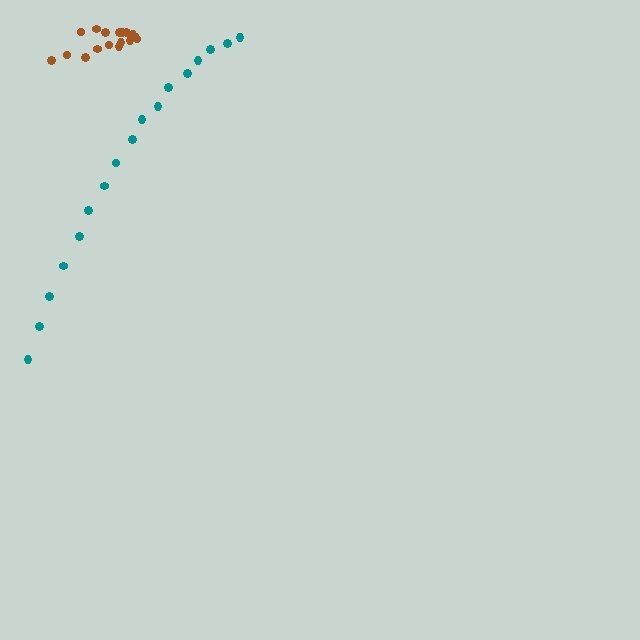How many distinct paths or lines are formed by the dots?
There are 2 distinct paths.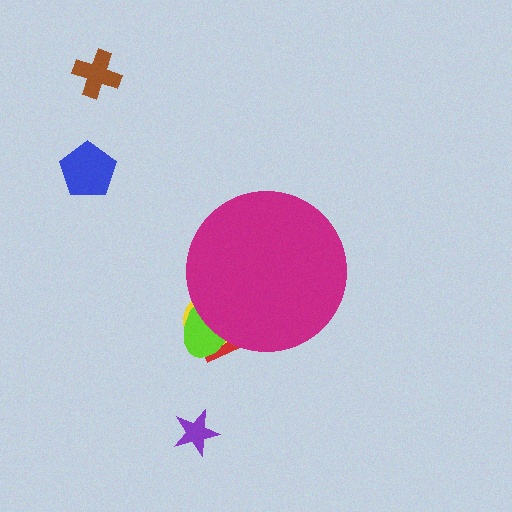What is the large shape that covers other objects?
A magenta circle.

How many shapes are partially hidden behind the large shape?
3 shapes are partially hidden.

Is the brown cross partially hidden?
No, the brown cross is fully visible.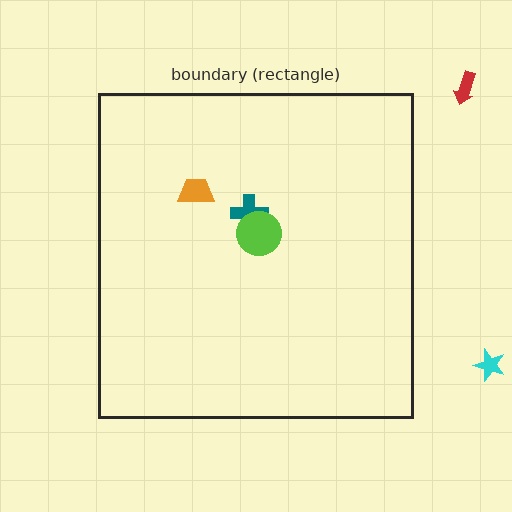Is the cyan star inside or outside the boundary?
Outside.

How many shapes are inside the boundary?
3 inside, 2 outside.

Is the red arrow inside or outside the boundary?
Outside.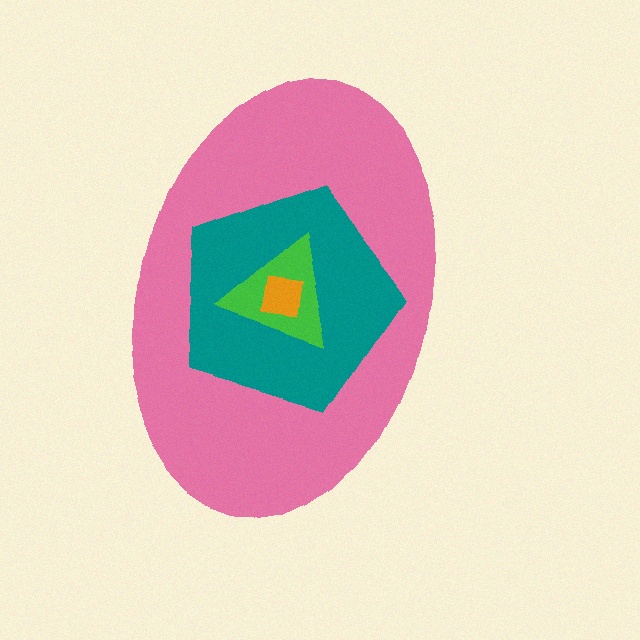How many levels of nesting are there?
4.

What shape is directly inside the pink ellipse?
The teal pentagon.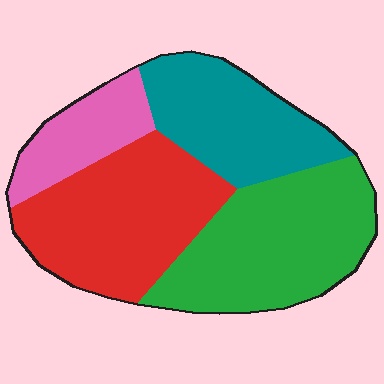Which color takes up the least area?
Pink, at roughly 15%.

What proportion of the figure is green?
Green covers roughly 30% of the figure.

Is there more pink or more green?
Green.